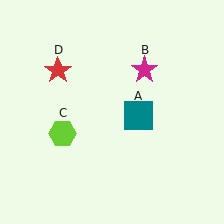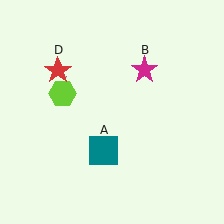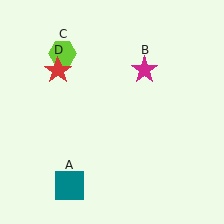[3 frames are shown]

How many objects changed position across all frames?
2 objects changed position: teal square (object A), lime hexagon (object C).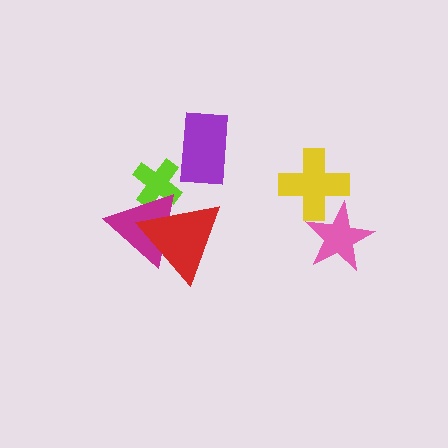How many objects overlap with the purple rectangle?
0 objects overlap with the purple rectangle.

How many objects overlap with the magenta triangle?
2 objects overlap with the magenta triangle.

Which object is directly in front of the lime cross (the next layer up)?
The magenta triangle is directly in front of the lime cross.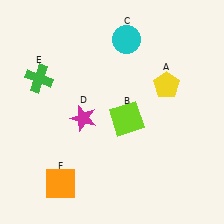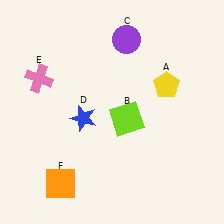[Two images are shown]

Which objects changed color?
C changed from cyan to purple. D changed from magenta to blue. E changed from green to pink.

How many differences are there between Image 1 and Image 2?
There are 3 differences between the two images.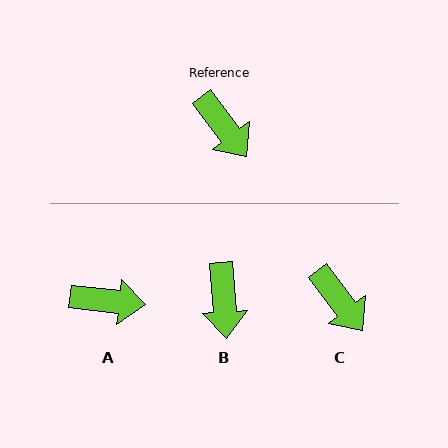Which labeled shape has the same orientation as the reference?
C.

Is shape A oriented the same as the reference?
No, it is off by about 47 degrees.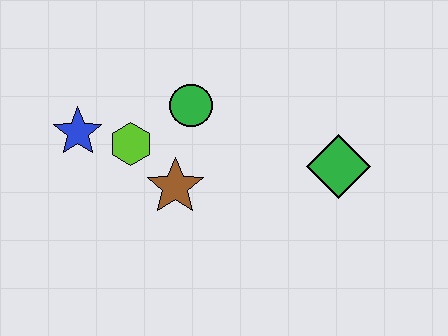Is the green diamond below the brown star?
No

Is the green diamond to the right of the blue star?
Yes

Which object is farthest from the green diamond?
The blue star is farthest from the green diamond.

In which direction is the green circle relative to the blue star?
The green circle is to the right of the blue star.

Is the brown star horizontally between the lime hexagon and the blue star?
No